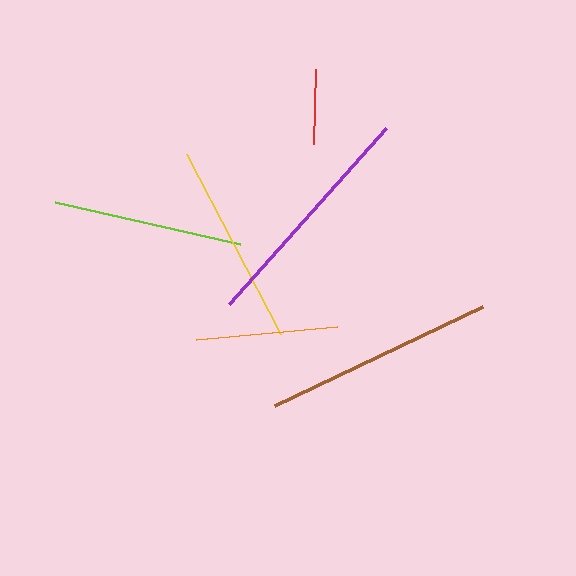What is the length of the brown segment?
The brown segment is approximately 231 pixels long.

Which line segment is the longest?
The purple line is the longest at approximately 236 pixels.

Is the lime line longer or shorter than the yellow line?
The yellow line is longer than the lime line.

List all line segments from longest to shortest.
From longest to shortest: purple, brown, yellow, lime, orange, red.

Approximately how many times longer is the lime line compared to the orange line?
The lime line is approximately 1.3 times the length of the orange line.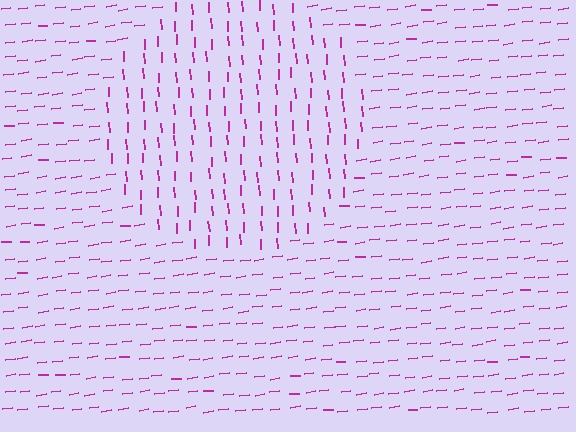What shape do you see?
I see a circle.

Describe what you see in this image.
The image is filled with small magenta line segments. A circle region in the image has lines oriented differently from the surrounding lines, creating a visible texture boundary.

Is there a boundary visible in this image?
Yes, there is a texture boundary formed by a change in line orientation.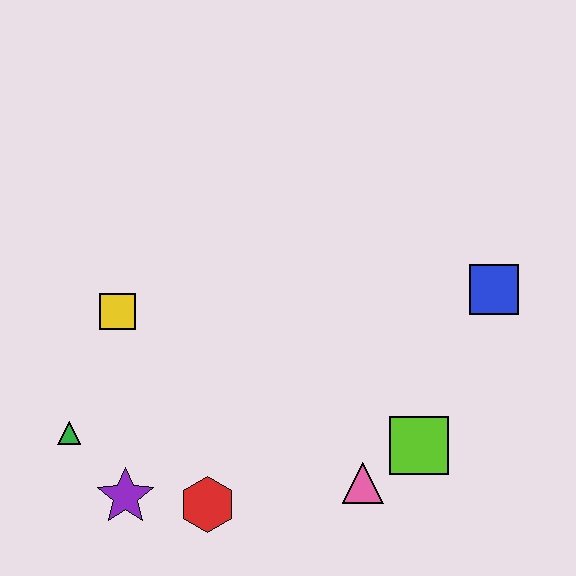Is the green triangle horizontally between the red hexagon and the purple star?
No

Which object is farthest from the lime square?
The green triangle is farthest from the lime square.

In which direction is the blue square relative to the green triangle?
The blue square is to the right of the green triangle.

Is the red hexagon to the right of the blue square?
No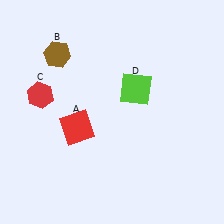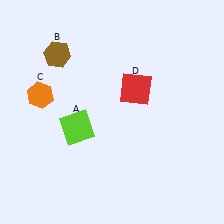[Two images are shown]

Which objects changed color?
A changed from red to lime. C changed from red to orange. D changed from lime to red.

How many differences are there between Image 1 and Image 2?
There are 3 differences between the two images.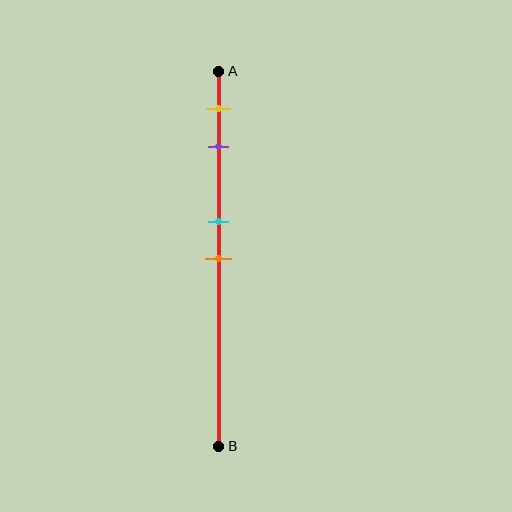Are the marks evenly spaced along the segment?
No, the marks are not evenly spaced.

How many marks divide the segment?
There are 4 marks dividing the segment.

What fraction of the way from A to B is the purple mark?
The purple mark is approximately 20% (0.2) of the way from A to B.